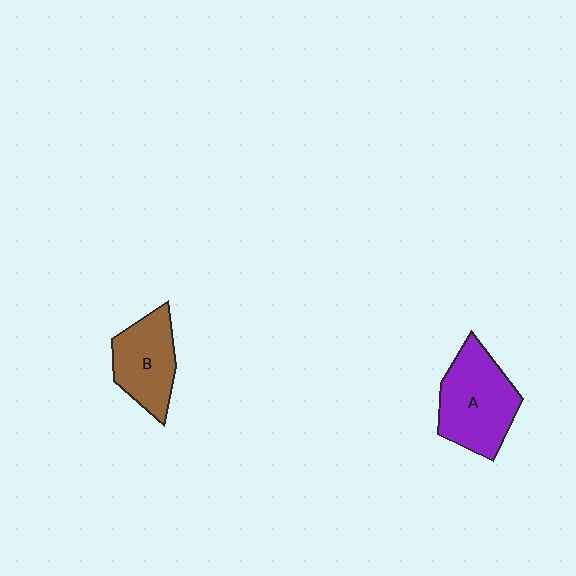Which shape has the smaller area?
Shape B (brown).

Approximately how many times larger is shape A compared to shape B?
Approximately 1.3 times.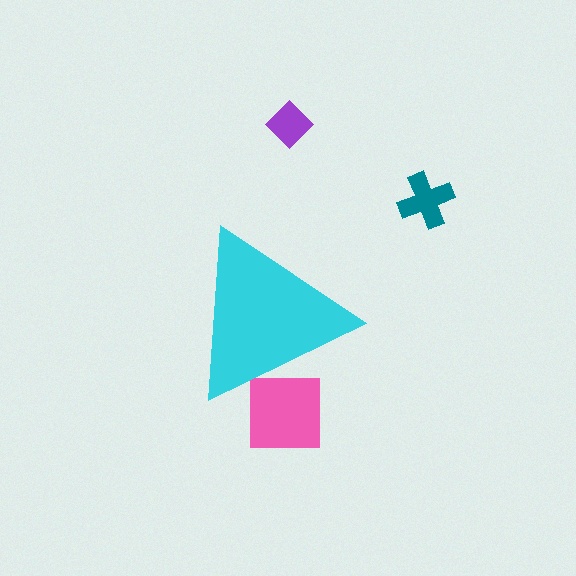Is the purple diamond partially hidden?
No, the purple diamond is fully visible.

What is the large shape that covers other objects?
A cyan triangle.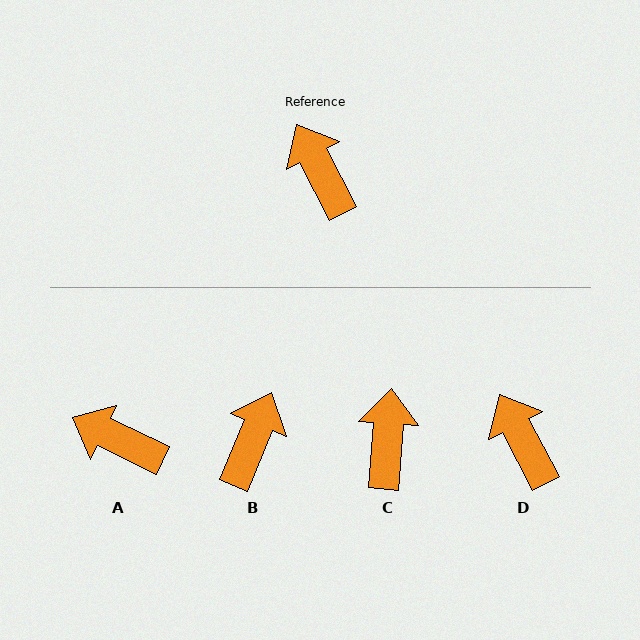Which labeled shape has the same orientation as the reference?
D.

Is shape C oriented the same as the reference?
No, it is off by about 31 degrees.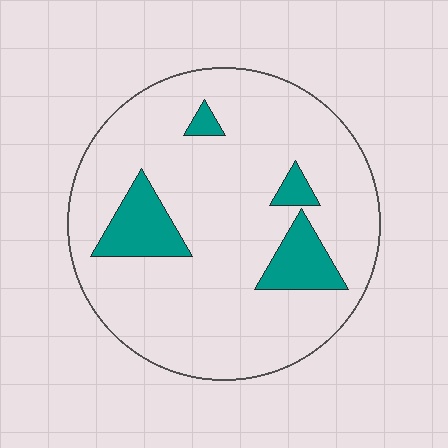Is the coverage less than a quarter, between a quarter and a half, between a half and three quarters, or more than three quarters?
Less than a quarter.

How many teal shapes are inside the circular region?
4.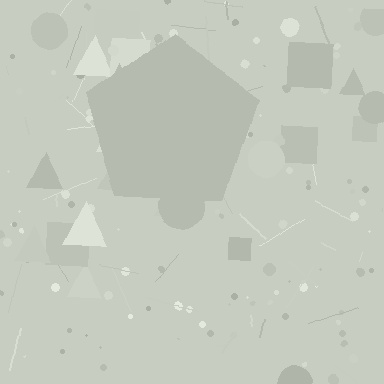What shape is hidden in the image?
A pentagon is hidden in the image.